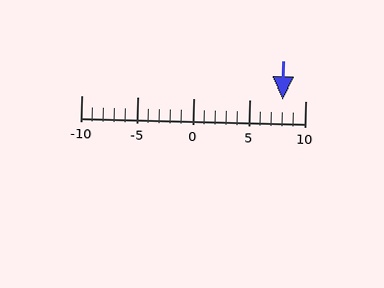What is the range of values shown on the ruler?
The ruler shows values from -10 to 10.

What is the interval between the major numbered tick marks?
The major tick marks are spaced 5 units apart.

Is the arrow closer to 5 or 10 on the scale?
The arrow is closer to 10.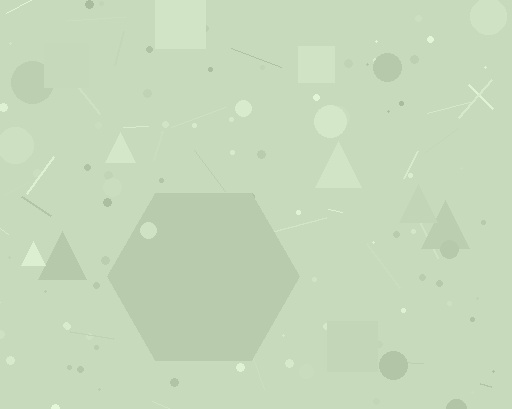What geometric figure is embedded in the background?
A hexagon is embedded in the background.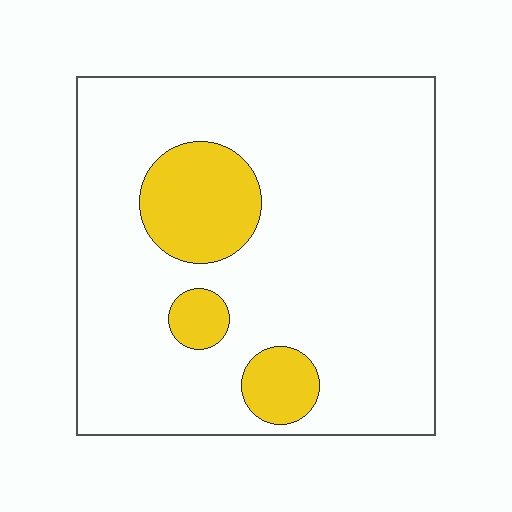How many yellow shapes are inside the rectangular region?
3.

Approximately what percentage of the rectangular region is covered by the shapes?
Approximately 15%.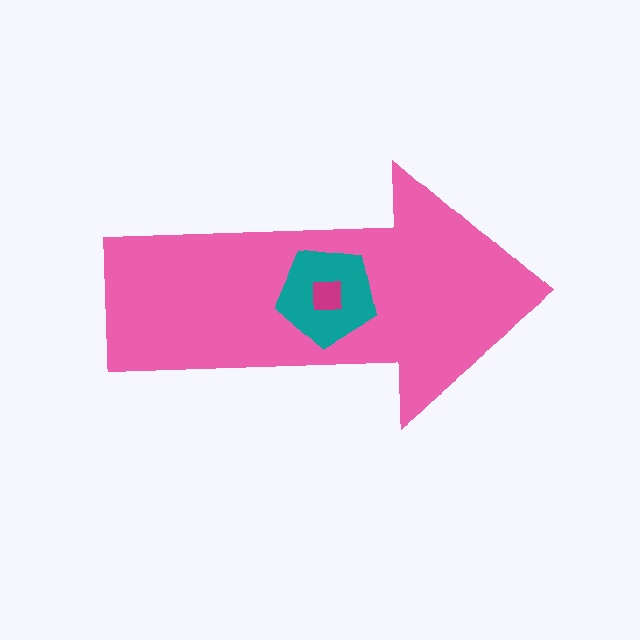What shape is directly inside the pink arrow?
The teal pentagon.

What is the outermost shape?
The pink arrow.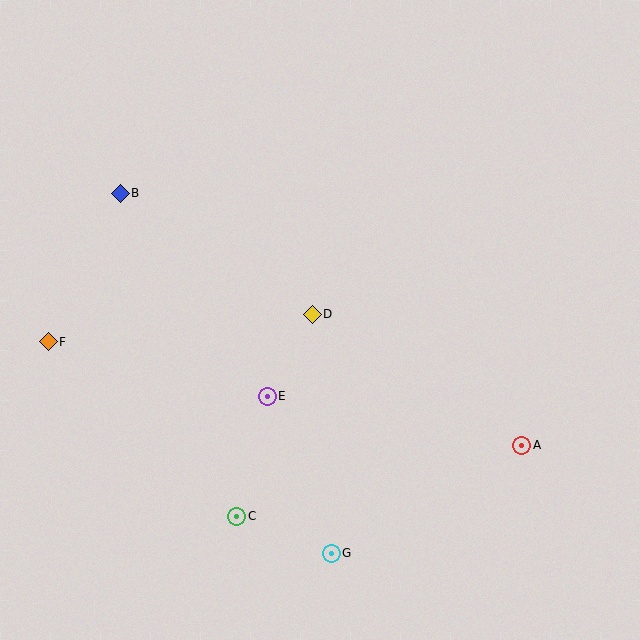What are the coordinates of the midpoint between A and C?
The midpoint between A and C is at (379, 481).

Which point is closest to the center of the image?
Point D at (312, 314) is closest to the center.